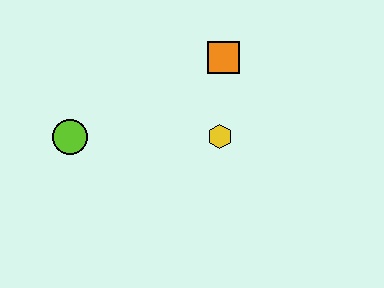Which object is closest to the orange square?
The yellow hexagon is closest to the orange square.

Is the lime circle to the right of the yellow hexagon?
No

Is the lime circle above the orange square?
No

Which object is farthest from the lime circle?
The orange square is farthest from the lime circle.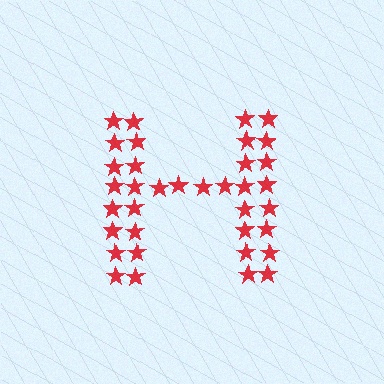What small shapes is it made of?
It is made of small stars.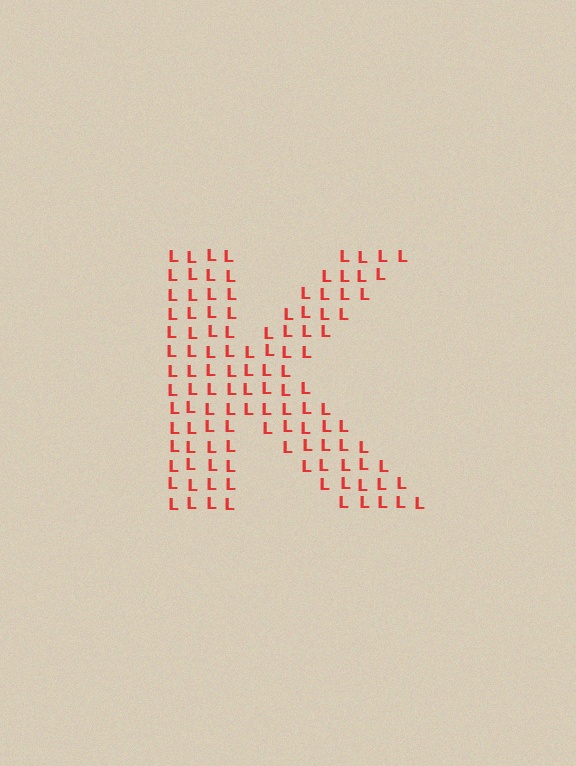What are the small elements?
The small elements are letter L's.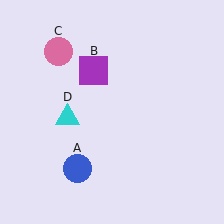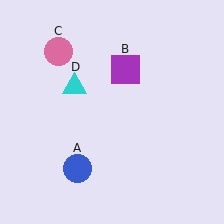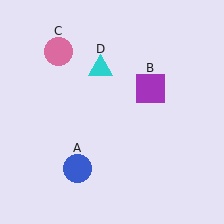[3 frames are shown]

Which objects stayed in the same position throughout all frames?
Blue circle (object A) and pink circle (object C) remained stationary.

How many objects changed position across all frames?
2 objects changed position: purple square (object B), cyan triangle (object D).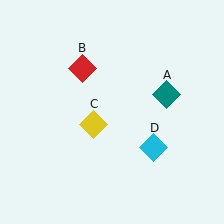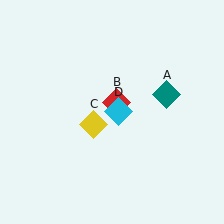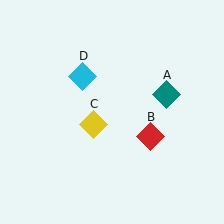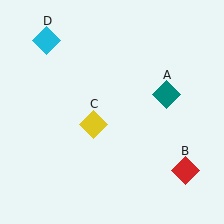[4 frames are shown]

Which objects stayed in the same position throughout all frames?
Teal diamond (object A) and yellow diamond (object C) remained stationary.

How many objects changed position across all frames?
2 objects changed position: red diamond (object B), cyan diamond (object D).